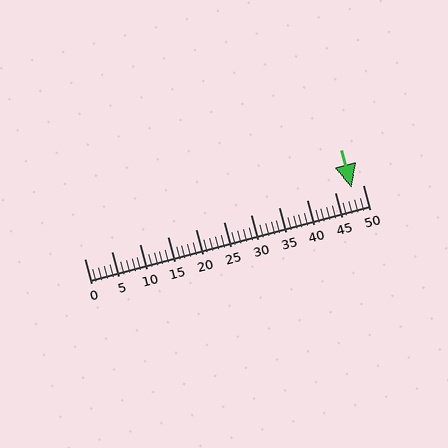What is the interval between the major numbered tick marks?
The major tick marks are spaced 5 units apart.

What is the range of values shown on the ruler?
The ruler shows values from 0 to 50.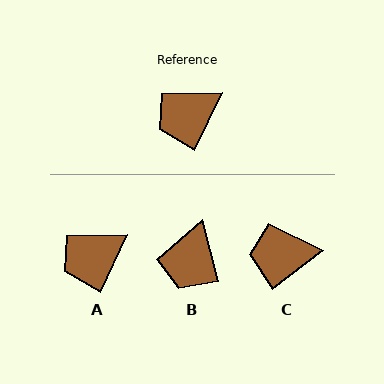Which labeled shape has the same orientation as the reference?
A.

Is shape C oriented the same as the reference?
No, it is off by about 27 degrees.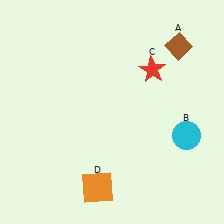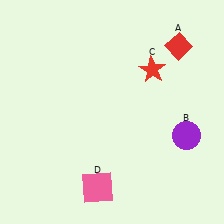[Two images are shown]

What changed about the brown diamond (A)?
In Image 1, A is brown. In Image 2, it changed to red.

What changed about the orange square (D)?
In Image 1, D is orange. In Image 2, it changed to pink.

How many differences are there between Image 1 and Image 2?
There are 3 differences between the two images.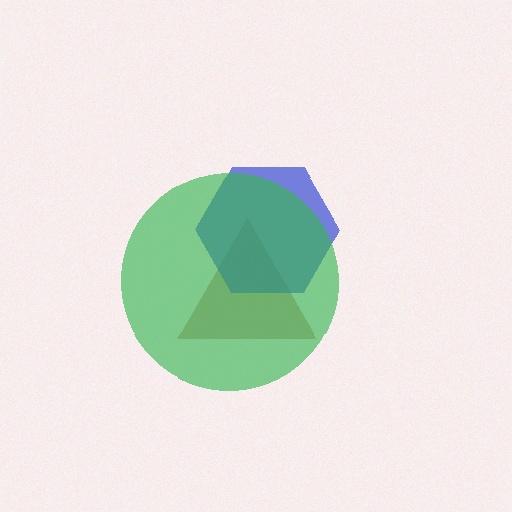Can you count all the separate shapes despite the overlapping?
Yes, there are 3 separate shapes.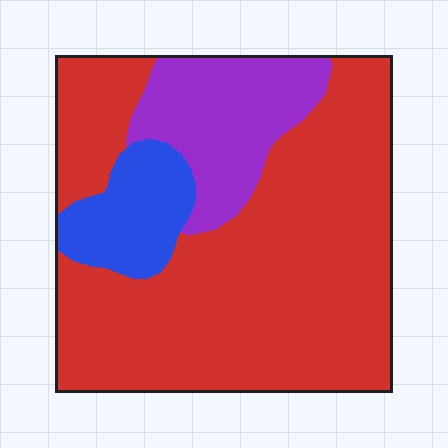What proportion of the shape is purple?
Purple takes up about one sixth (1/6) of the shape.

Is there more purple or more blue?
Purple.